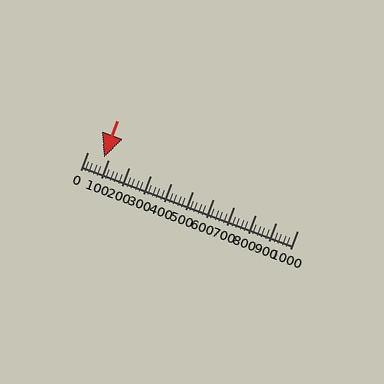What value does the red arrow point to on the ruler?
The red arrow points to approximately 80.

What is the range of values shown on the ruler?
The ruler shows values from 0 to 1000.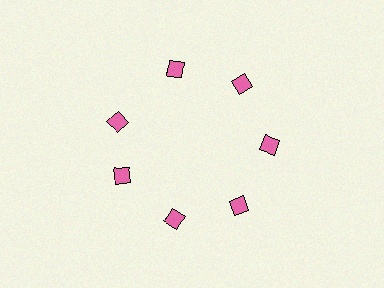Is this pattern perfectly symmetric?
No. The 7 pink diamonds are arranged in a ring, but one element near the 10 o'clock position is rotated out of alignment along the ring, breaking the 7-fold rotational symmetry.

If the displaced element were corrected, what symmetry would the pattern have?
It would have 7-fold rotational symmetry — the pattern would map onto itself every 51 degrees.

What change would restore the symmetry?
The symmetry would be restored by rotating it back into even spacing with its neighbors so that all 7 diamonds sit at equal angles and equal distance from the center.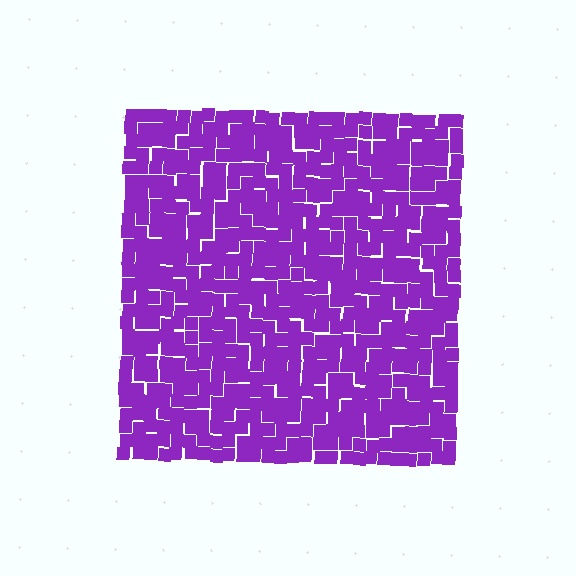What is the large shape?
The large shape is a square.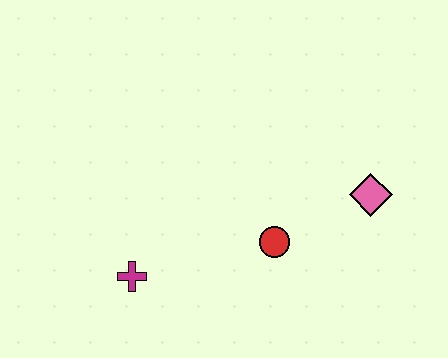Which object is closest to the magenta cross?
The red circle is closest to the magenta cross.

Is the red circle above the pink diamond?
No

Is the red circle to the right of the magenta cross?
Yes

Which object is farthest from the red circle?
The magenta cross is farthest from the red circle.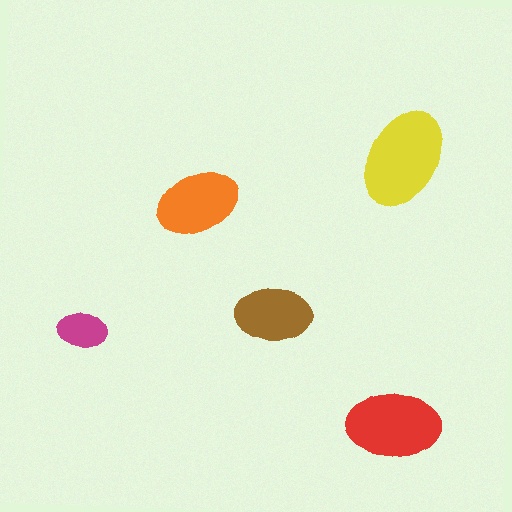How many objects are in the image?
There are 5 objects in the image.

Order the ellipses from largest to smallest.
the yellow one, the red one, the orange one, the brown one, the magenta one.